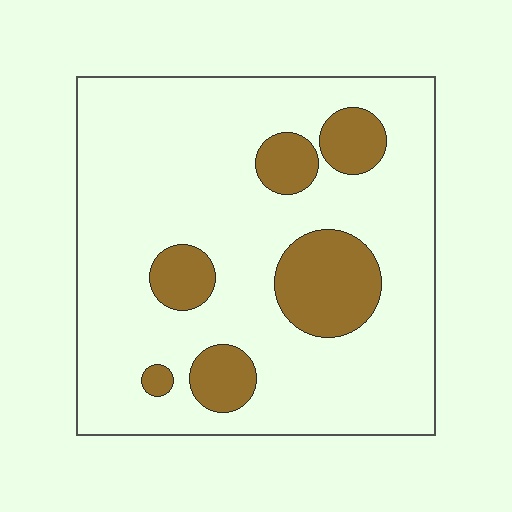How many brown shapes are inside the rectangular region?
6.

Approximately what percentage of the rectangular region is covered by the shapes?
Approximately 20%.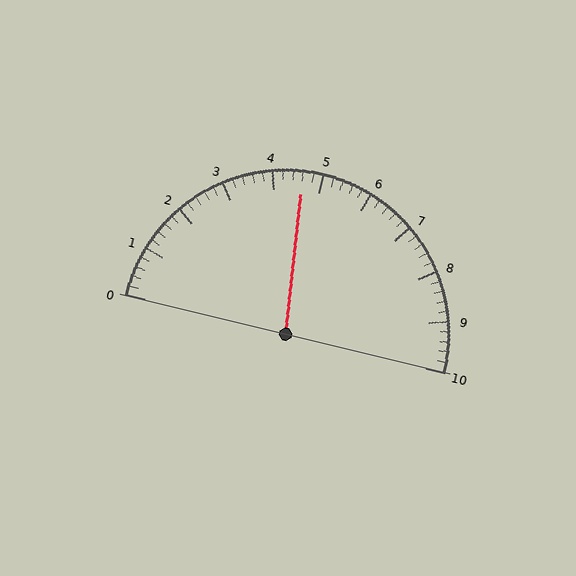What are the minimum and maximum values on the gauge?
The gauge ranges from 0 to 10.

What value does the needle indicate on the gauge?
The needle indicates approximately 4.6.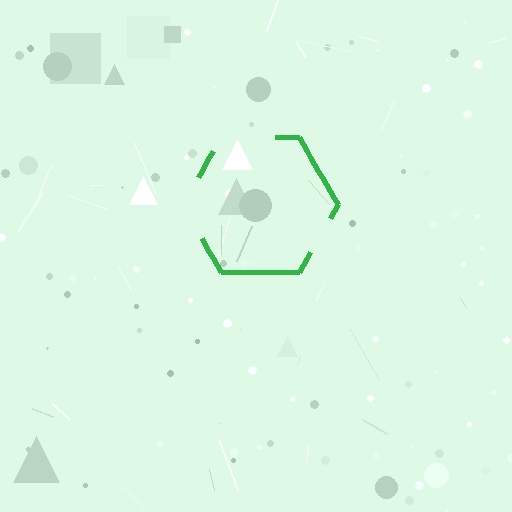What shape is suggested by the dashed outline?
The dashed outline suggests a hexagon.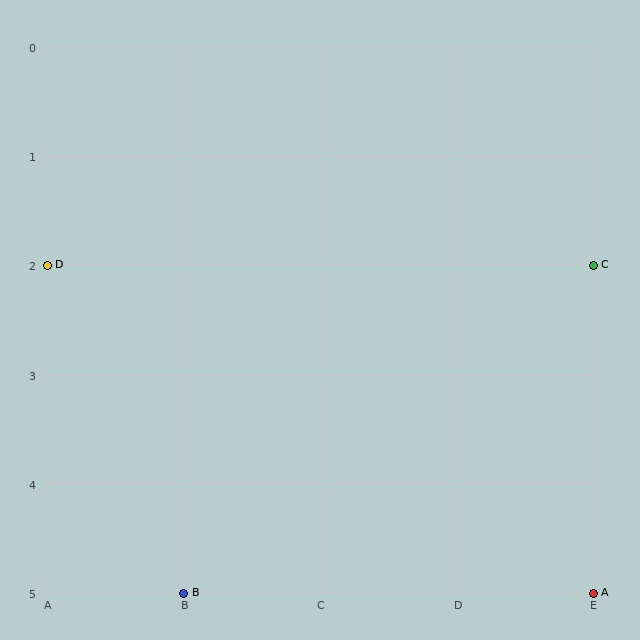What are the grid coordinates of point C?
Point C is at grid coordinates (E, 2).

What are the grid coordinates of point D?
Point D is at grid coordinates (A, 2).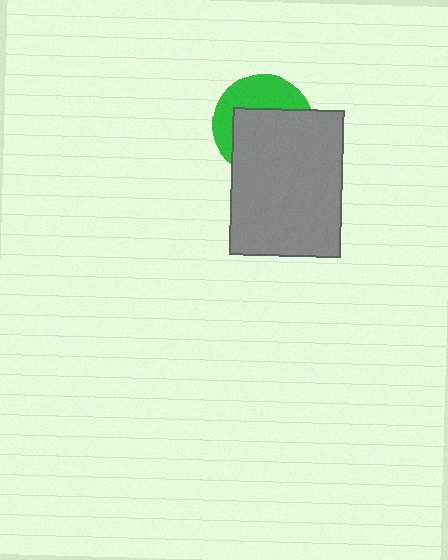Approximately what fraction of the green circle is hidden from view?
Roughly 60% of the green circle is hidden behind the gray rectangle.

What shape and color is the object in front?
The object in front is a gray rectangle.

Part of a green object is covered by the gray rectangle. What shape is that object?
It is a circle.